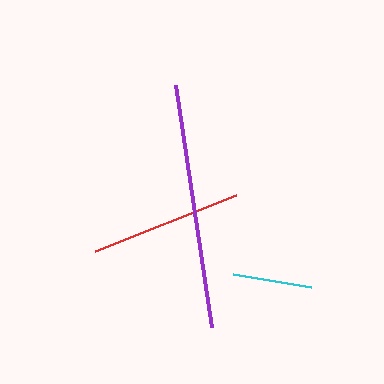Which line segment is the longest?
The purple line is the longest at approximately 245 pixels.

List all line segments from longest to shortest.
From longest to shortest: purple, red, cyan.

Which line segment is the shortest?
The cyan line is the shortest at approximately 79 pixels.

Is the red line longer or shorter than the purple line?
The purple line is longer than the red line.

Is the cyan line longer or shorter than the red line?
The red line is longer than the cyan line.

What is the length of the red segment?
The red segment is approximately 152 pixels long.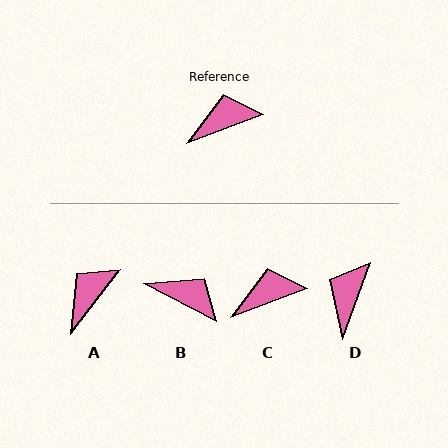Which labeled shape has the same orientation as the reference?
C.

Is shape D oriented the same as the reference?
No, it is off by about 50 degrees.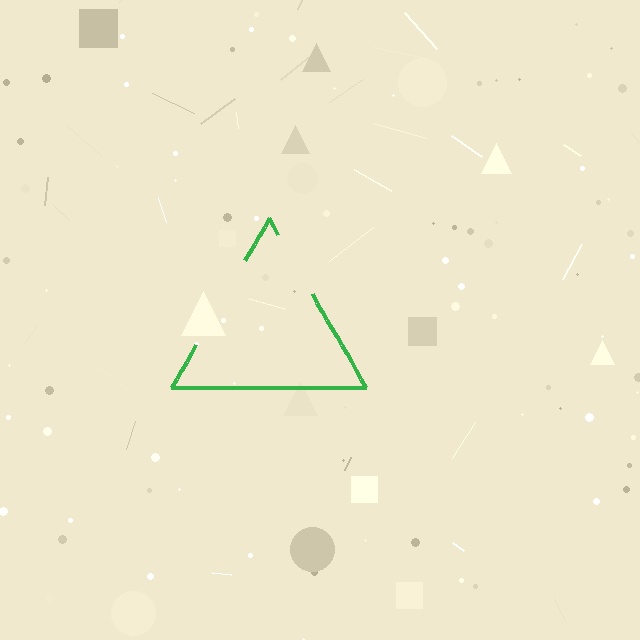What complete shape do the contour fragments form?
The contour fragments form a triangle.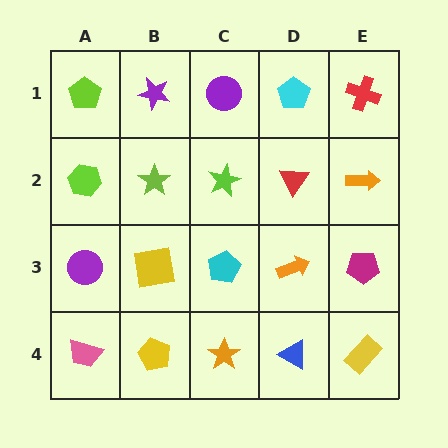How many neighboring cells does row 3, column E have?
3.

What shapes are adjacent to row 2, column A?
A lime pentagon (row 1, column A), a purple circle (row 3, column A), a lime star (row 2, column B).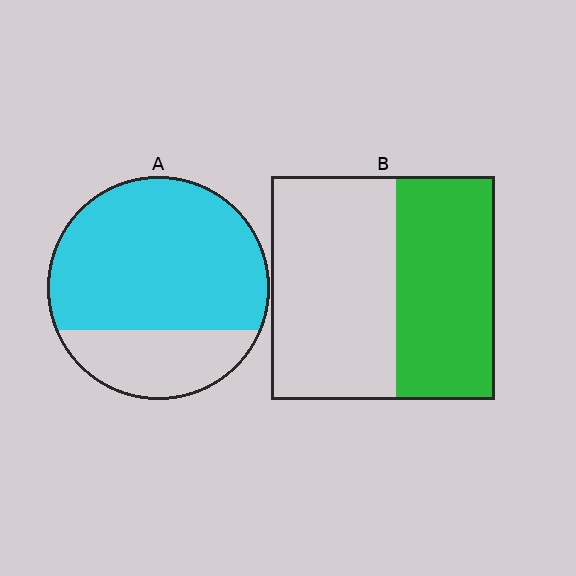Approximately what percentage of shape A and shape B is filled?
A is approximately 75% and B is approximately 45%.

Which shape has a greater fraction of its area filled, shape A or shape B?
Shape A.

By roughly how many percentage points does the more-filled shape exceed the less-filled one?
By roughly 30 percentage points (A over B).